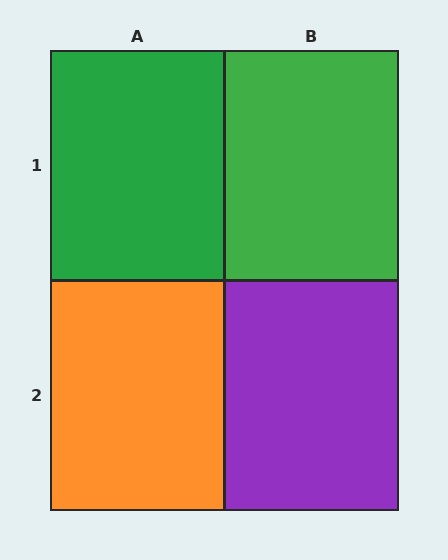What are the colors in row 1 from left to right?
Green, green.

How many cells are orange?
1 cell is orange.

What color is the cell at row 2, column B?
Purple.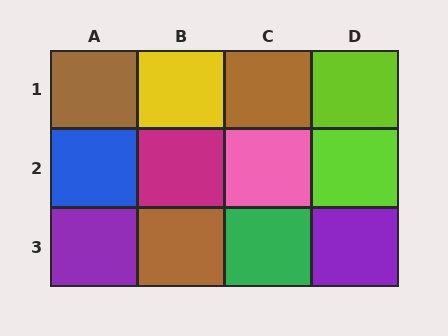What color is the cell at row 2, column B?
Magenta.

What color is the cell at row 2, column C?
Pink.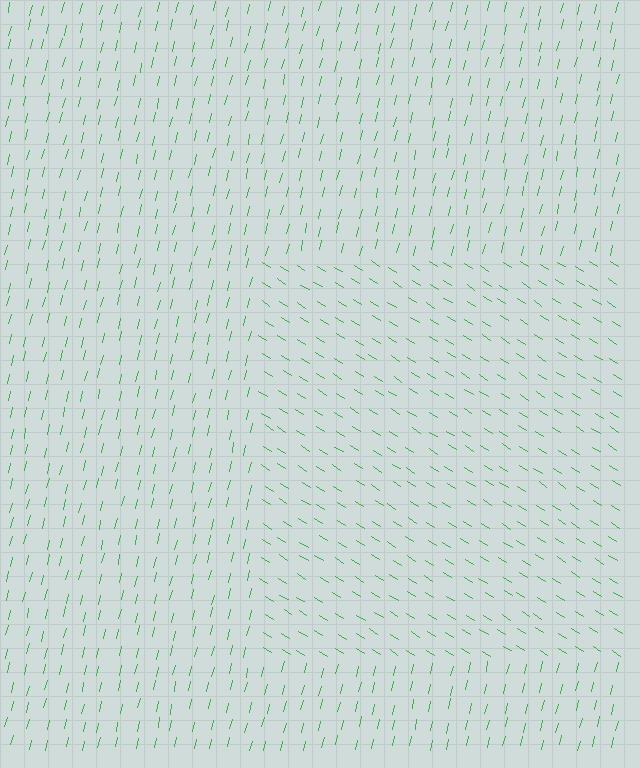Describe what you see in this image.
The image is filled with small green line segments. A rectangle region in the image has lines oriented differently from the surrounding lines, creating a visible texture boundary.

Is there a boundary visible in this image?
Yes, there is a texture boundary formed by a change in line orientation.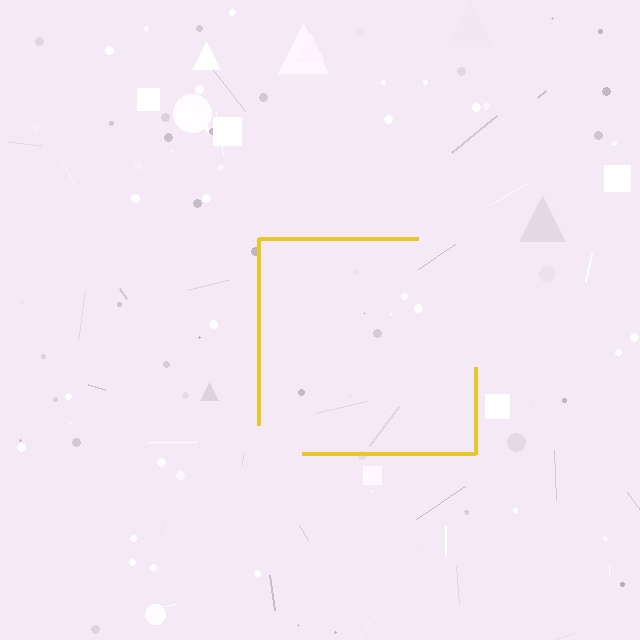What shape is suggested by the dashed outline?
The dashed outline suggests a square.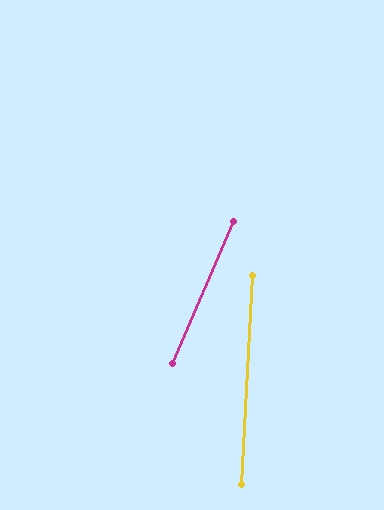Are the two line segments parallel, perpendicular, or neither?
Neither parallel nor perpendicular — they differ by about 20°.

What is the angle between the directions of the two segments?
Approximately 20 degrees.